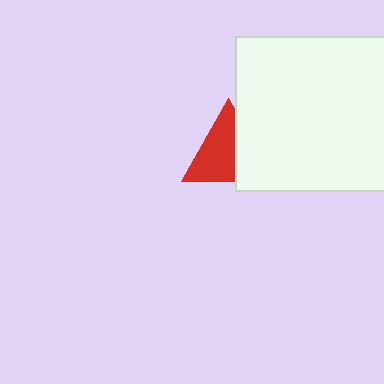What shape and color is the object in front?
The object in front is a white square.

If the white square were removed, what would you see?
You would see the complete red triangle.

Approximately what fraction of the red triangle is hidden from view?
Roughly 36% of the red triangle is hidden behind the white square.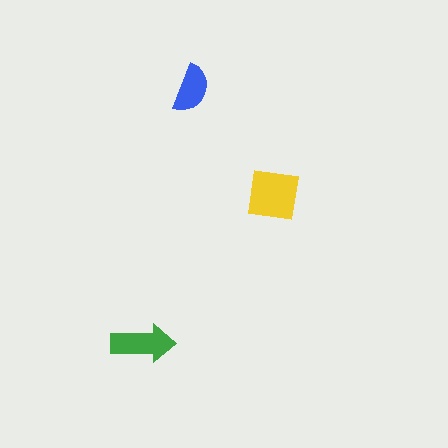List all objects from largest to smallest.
The yellow square, the green arrow, the blue semicircle.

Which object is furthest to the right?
The yellow square is rightmost.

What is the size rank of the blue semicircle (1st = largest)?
3rd.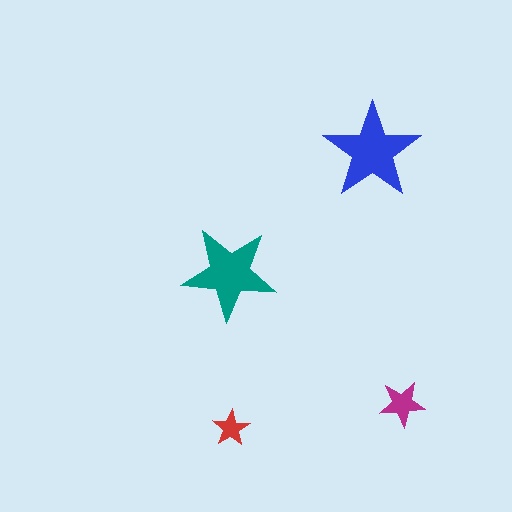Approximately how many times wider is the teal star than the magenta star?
About 2 times wider.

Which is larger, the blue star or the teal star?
The blue one.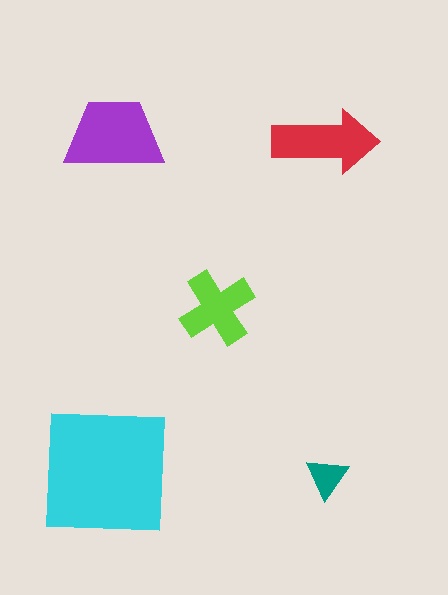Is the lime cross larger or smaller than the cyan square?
Smaller.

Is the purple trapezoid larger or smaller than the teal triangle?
Larger.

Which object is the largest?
The cyan square.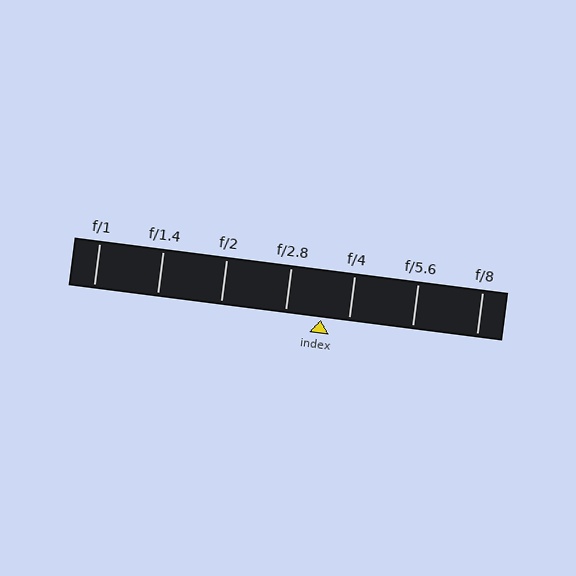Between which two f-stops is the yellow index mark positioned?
The index mark is between f/2.8 and f/4.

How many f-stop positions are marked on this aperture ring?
There are 7 f-stop positions marked.